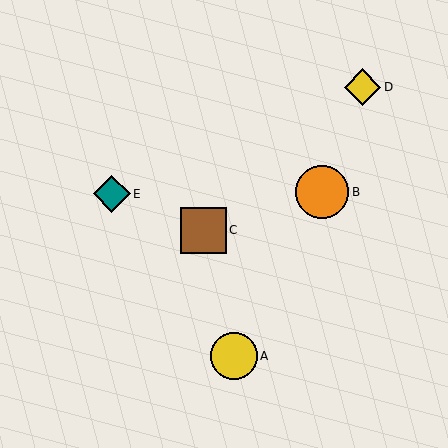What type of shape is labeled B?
Shape B is an orange circle.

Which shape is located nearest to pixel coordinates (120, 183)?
The teal diamond (labeled E) at (112, 194) is nearest to that location.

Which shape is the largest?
The orange circle (labeled B) is the largest.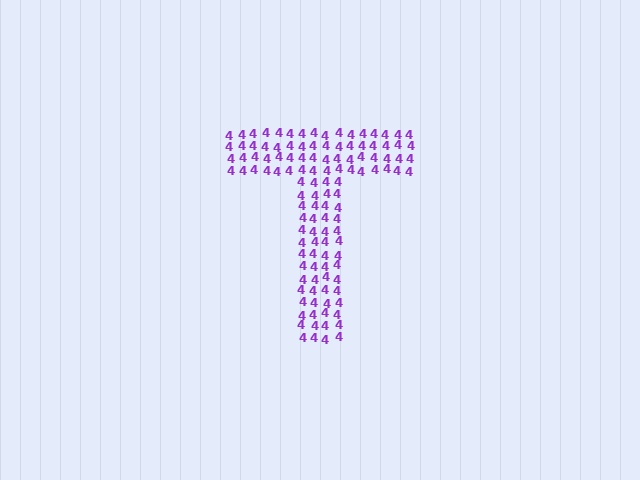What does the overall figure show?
The overall figure shows the letter T.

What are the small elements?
The small elements are digit 4's.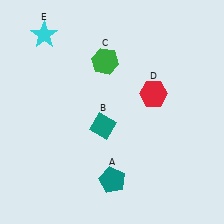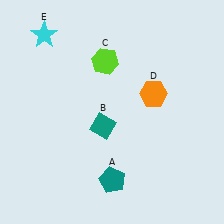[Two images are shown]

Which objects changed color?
C changed from green to lime. D changed from red to orange.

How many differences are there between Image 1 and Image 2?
There are 2 differences between the two images.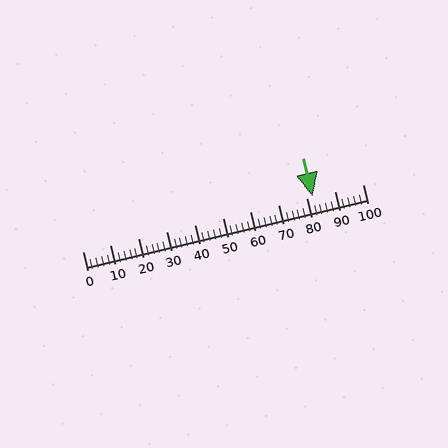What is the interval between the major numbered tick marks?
The major tick marks are spaced 10 units apart.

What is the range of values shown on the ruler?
The ruler shows values from 0 to 100.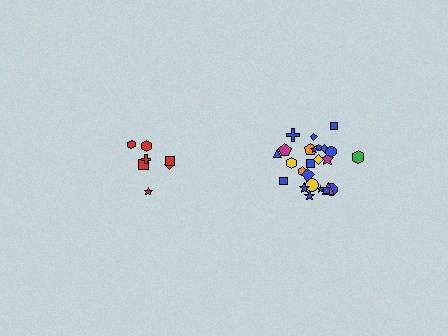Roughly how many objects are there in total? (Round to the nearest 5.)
Roughly 30 objects in total.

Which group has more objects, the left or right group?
The right group.